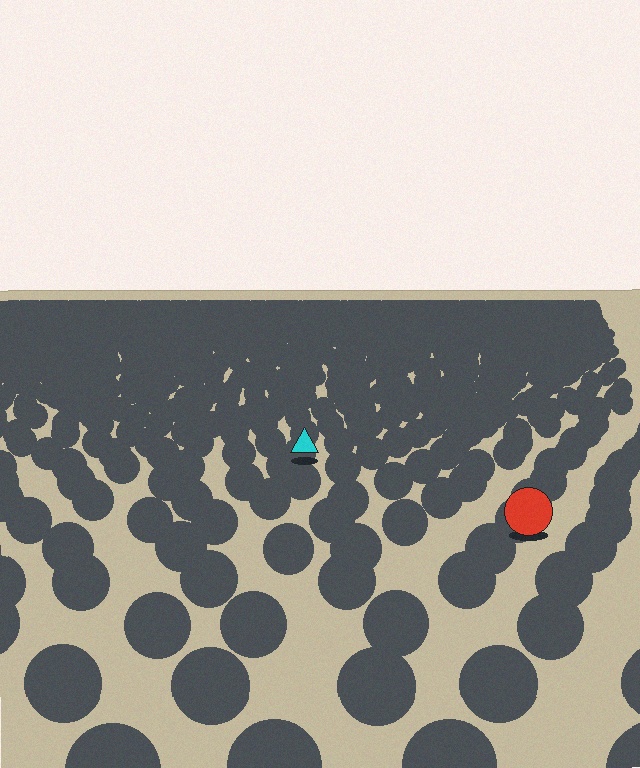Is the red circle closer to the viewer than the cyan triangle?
Yes. The red circle is closer — you can tell from the texture gradient: the ground texture is coarser near it.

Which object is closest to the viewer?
The red circle is closest. The texture marks near it are larger and more spread out.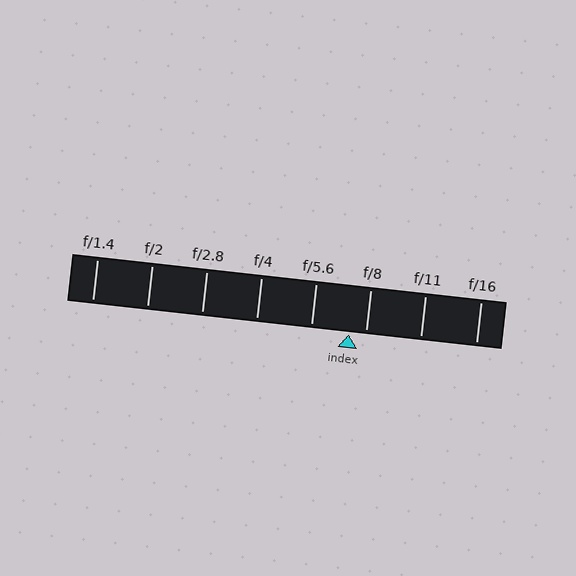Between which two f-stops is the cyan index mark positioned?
The index mark is between f/5.6 and f/8.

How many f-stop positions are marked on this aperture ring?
There are 8 f-stop positions marked.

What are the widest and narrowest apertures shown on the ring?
The widest aperture shown is f/1.4 and the narrowest is f/16.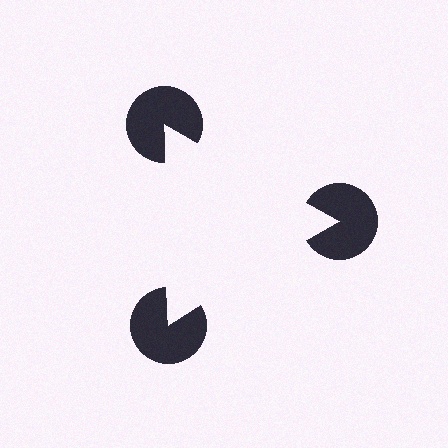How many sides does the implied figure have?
3 sides.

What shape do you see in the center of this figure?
An illusory triangle — its edges are inferred from the aligned wedge cuts in the pac-man discs, not physically drawn.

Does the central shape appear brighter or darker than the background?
It typically appears slightly brighter than the background, even though no actual brightness change is drawn.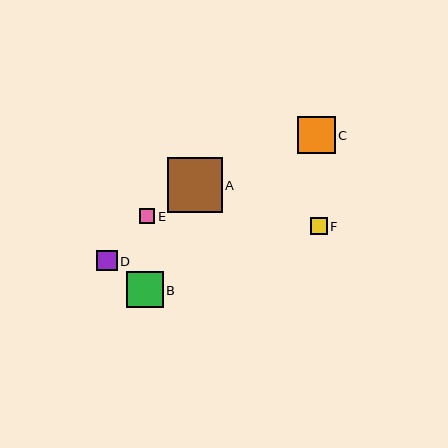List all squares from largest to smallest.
From largest to smallest: A, C, B, D, F, E.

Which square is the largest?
Square A is the largest with a size of approximately 55 pixels.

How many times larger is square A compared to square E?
Square A is approximately 3.5 times the size of square E.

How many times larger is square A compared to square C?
Square A is approximately 1.5 times the size of square C.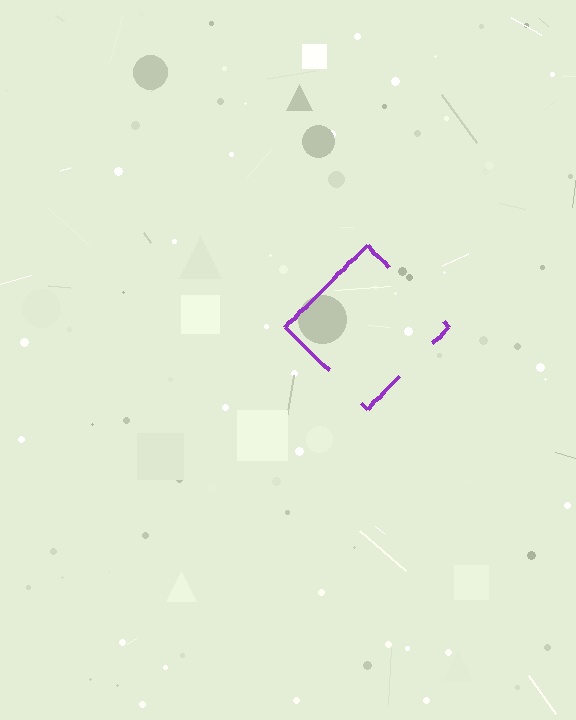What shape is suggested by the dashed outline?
The dashed outline suggests a diamond.